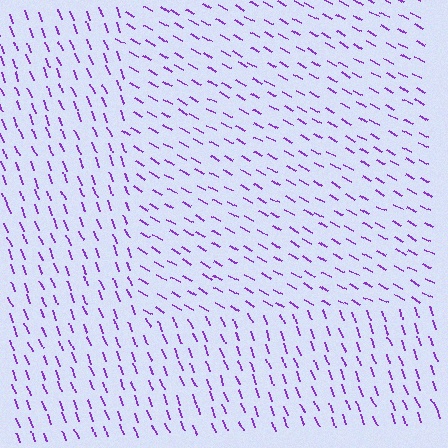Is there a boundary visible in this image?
Yes, there is a texture boundary formed by a change in line orientation.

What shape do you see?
I see a rectangle.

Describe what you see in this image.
The image is filled with small purple line segments. A rectangle region in the image has lines oriented differently from the surrounding lines, creating a visible texture boundary.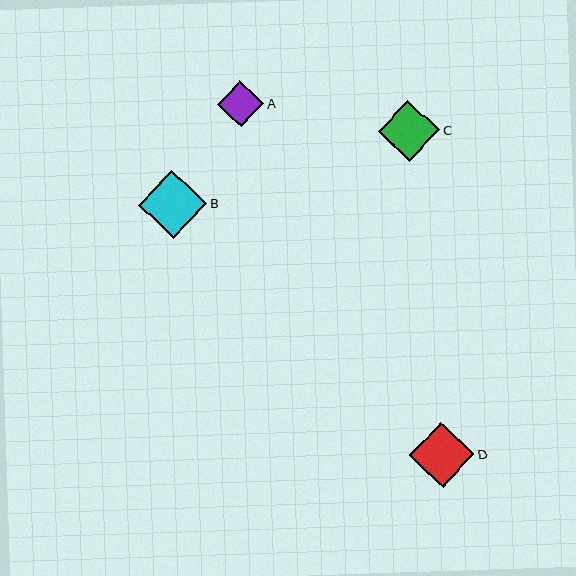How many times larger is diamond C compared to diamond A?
Diamond C is approximately 1.3 times the size of diamond A.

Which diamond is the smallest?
Diamond A is the smallest with a size of approximately 46 pixels.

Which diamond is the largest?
Diamond B is the largest with a size of approximately 68 pixels.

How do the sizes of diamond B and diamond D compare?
Diamond B and diamond D are approximately the same size.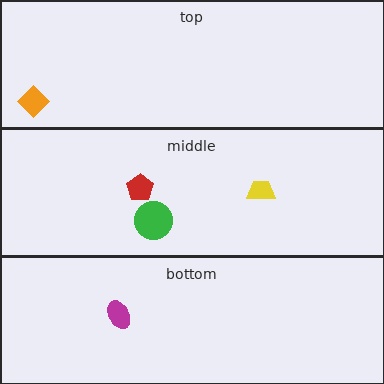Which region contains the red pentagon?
The middle region.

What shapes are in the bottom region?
The magenta ellipse.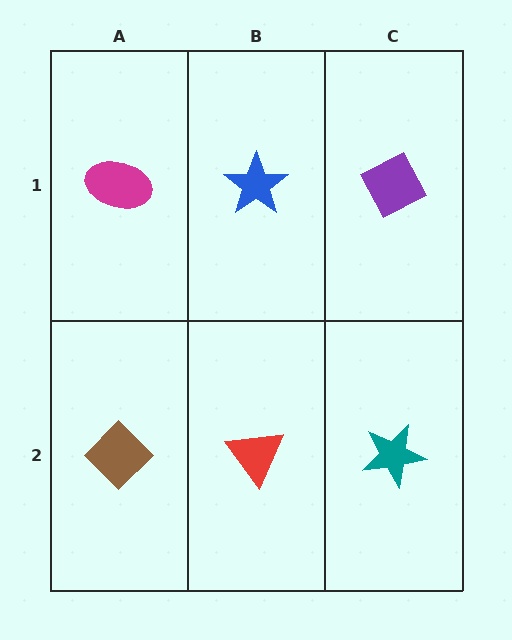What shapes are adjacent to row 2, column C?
A purple diamond (row 1, column C), a red triangle (row 2, column B).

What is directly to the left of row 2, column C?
A red triangle.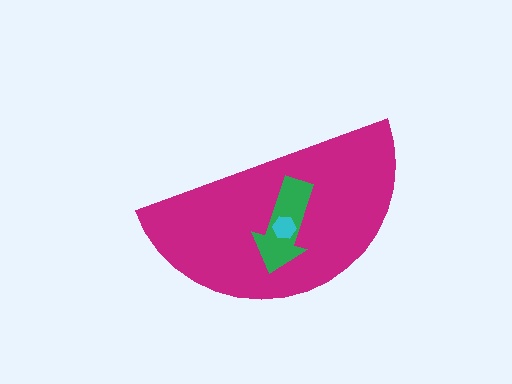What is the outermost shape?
The magenta semicircle.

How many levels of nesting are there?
3.